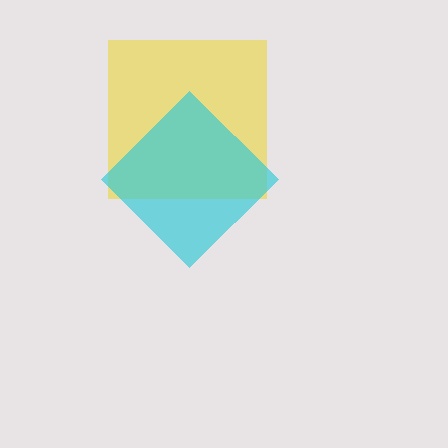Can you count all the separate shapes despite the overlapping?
Yes, there are 2 separate shapes.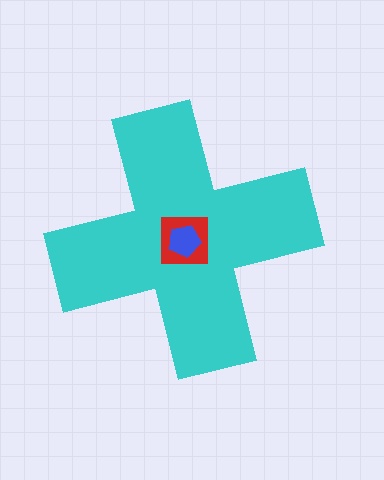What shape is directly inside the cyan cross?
The red square.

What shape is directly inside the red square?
The blue pentagon.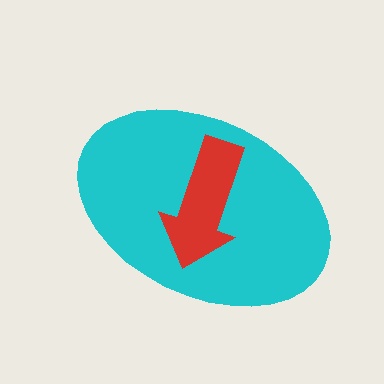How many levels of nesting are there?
2.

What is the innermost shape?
The red arrow.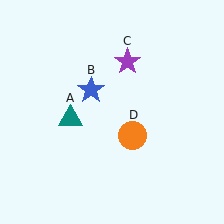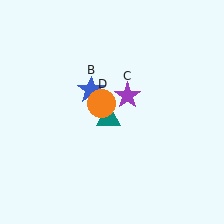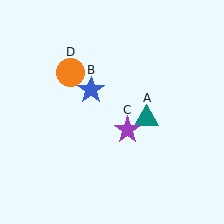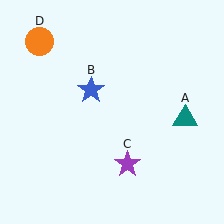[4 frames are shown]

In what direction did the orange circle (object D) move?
The orange circle (object D) moved up and to the left.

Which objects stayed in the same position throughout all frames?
Blue star (object B) remained stationary.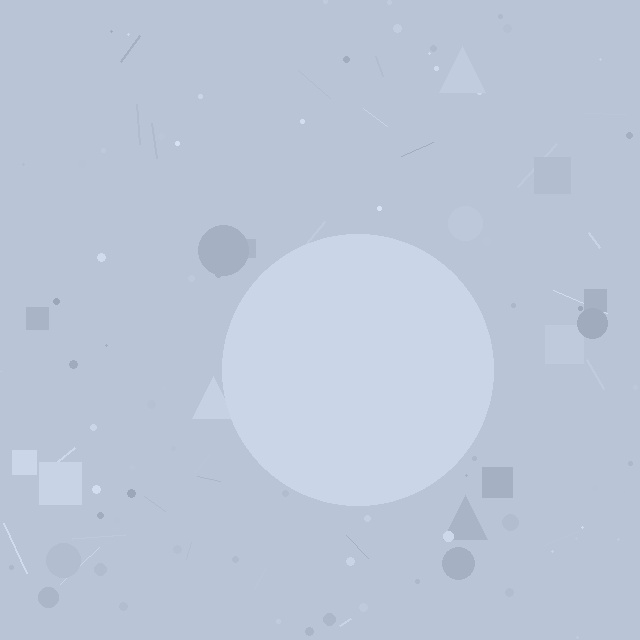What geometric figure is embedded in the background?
A circle is embedded in the background.